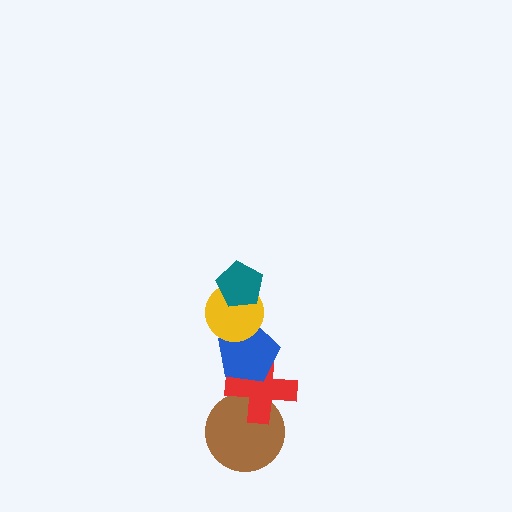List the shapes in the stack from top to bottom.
From top to bottom: the teal pentagon, the yellow circle, the blue pentagon, the red cross, the brown circle.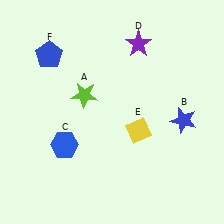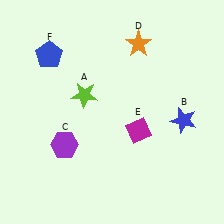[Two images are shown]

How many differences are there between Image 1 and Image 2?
There are 3 differences between the two images.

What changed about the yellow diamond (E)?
In Image 1, E is yellow. In Image 2, it changed to magenta.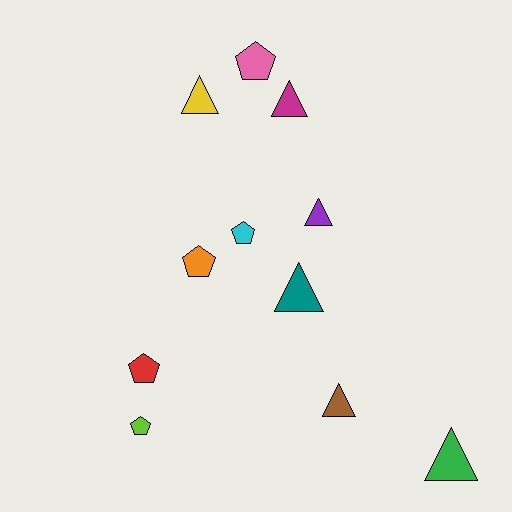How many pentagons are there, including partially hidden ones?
There are 5 pentagons.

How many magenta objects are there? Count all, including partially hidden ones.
There is 1 magenta object.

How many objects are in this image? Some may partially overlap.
There are 11 objects.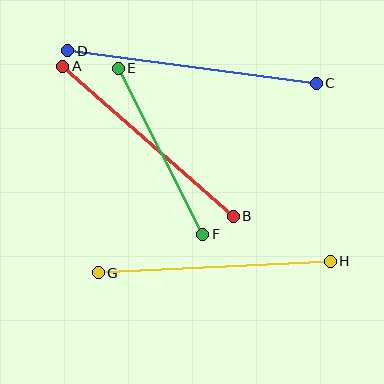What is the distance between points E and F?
The distance is approximately 187 pixels.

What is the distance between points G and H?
The distance is approximately 232 pixels.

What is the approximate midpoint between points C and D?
The midpoint is at approximately (192, 67) pixels.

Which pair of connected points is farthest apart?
Points C and D are farthest apart.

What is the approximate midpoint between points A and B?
The midpoint is at approximately (148, 141) pixels.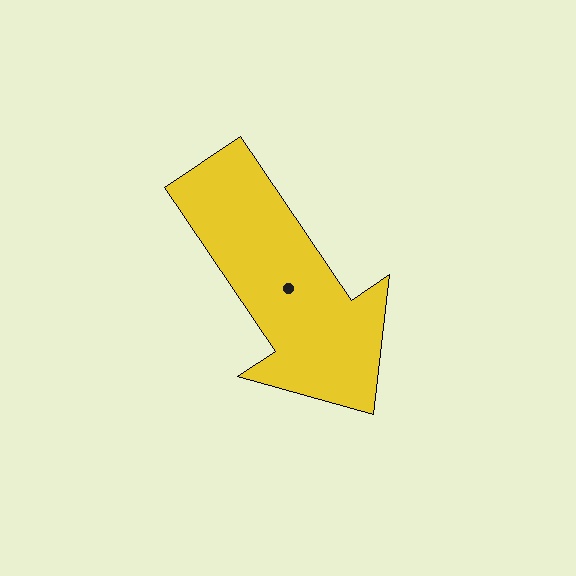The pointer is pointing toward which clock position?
Roughly 5 o'clock.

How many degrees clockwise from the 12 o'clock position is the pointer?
Approximately 146 degrees.